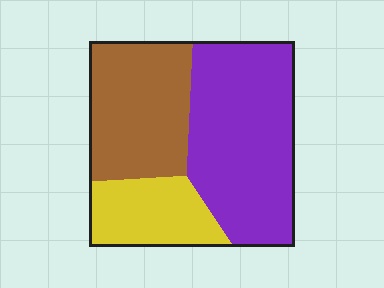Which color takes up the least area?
Yellow, at roughly 20%.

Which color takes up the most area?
Purple, at roughly 50%.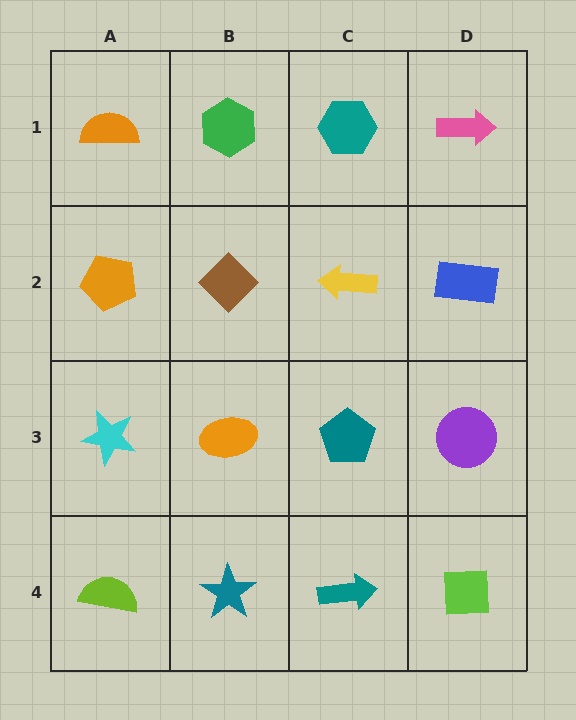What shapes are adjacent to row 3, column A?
An orange pentagon (row 2, column A), a lime semicircle (row 4, column A), an orange ellipse (row 3, column B).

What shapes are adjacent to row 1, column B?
A brown diamond (row 2, column B), an orange semicircle (row 1, column A), a teal hexagon (row 1, column C).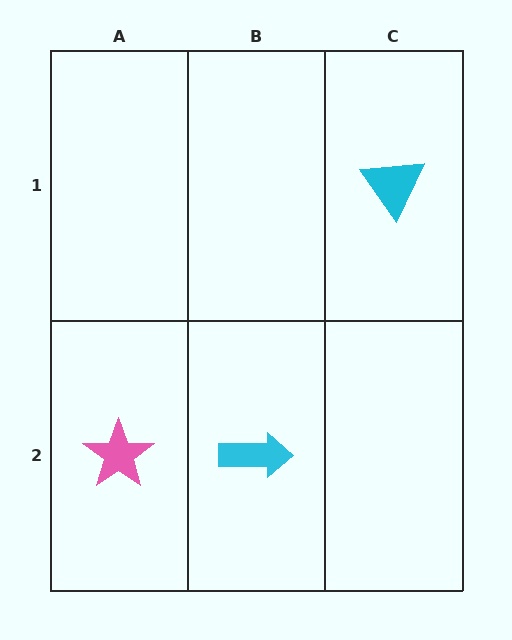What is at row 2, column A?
A pink star.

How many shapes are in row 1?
1 shape.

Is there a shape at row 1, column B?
No, that cell is empty.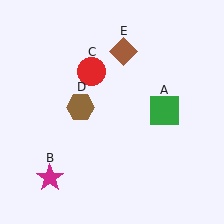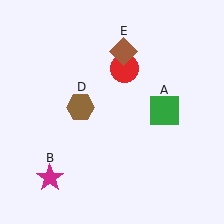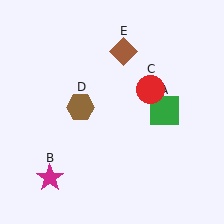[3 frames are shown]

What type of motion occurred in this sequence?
The red circle (object C) rotated clockwise around the center of the scene.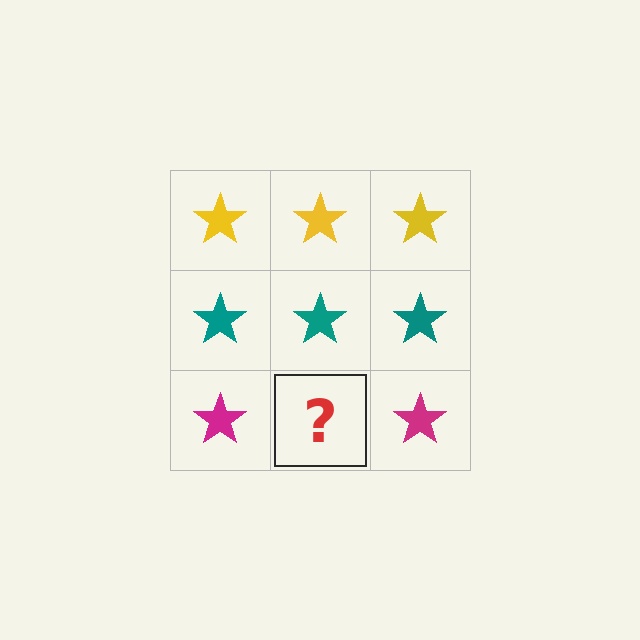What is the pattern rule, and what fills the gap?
The rule is that each row has a consistent color. The gap should be filled with a magenta star.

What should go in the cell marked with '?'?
The missing cell should contain a magenta star.